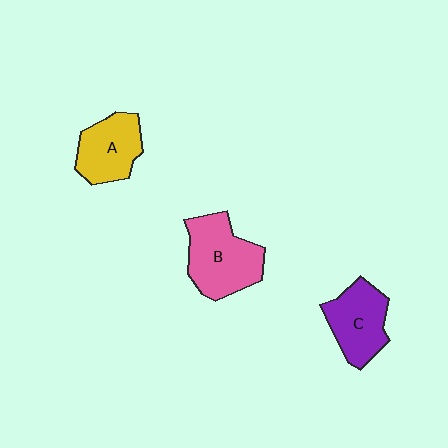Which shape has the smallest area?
Shape A (yellow).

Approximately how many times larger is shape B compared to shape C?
Approximately 1.2 times.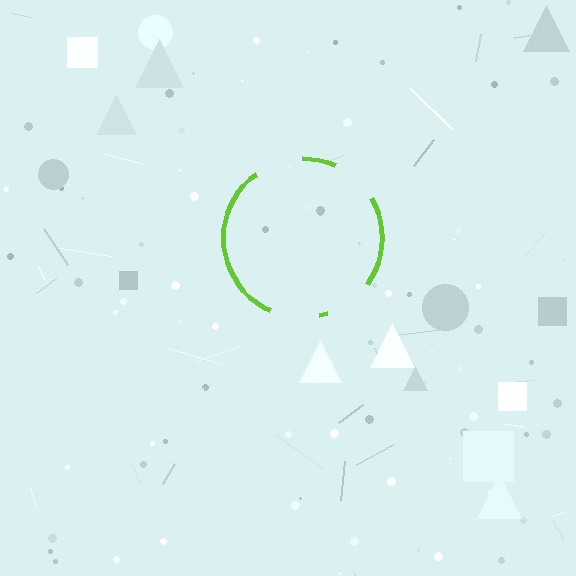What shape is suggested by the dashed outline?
The dashed outline suggests a circle.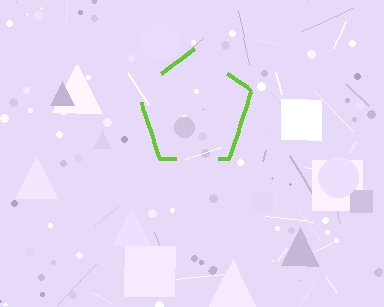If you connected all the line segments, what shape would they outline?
They would outline a pentagon.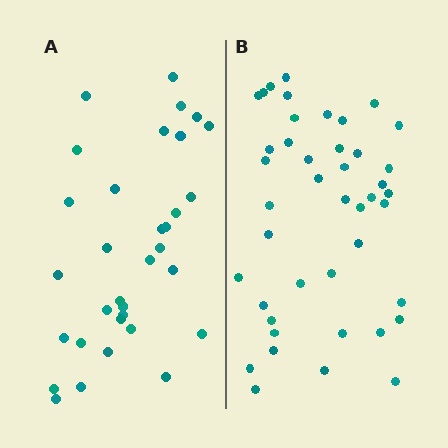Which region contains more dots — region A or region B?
Region B (the right region) has more dots.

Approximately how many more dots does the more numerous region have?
Region B has roughly 10 or so more dots than region A.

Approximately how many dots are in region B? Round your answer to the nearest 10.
About 40 dots. (The exact count is 43, which rounds to 40.)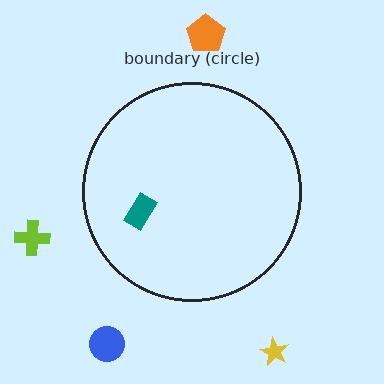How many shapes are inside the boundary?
1 inside, 4 outside.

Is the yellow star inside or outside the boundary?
Outside.